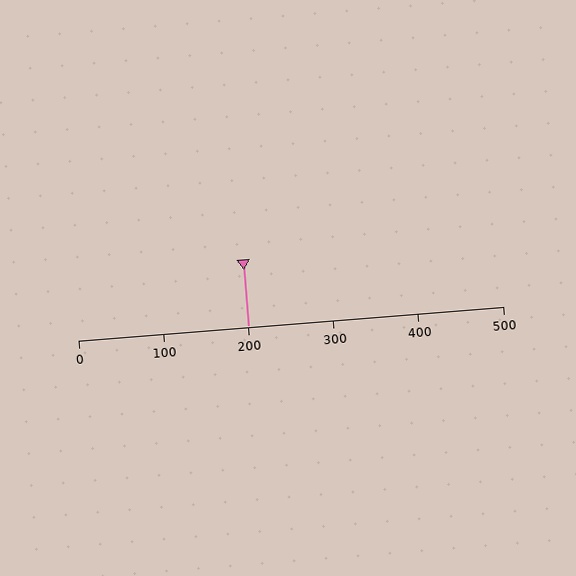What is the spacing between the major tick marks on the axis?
The major ticks are spaced 100 apart.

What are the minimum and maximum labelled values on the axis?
The axis runs from 0 to 500.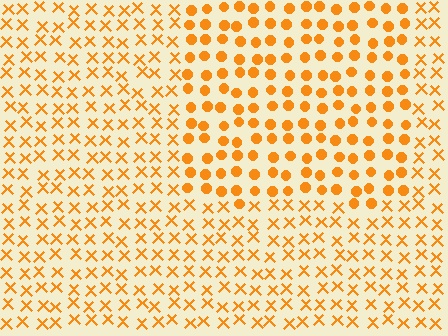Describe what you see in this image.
The image is filled with small orange elements arranged in a uniform grid. A rectangle-shaped region contains circles, while the surrounding area contains X marks. The boundary is defined purely by the change in element shape.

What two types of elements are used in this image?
The image uses circles inside the rectangle region and X marks outside it.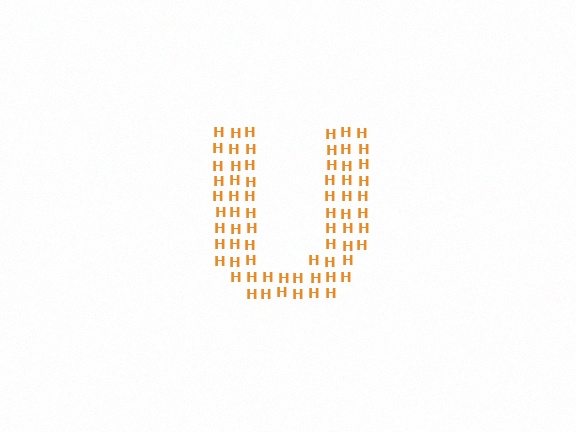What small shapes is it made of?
It is made of small letter H's.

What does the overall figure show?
The overall figure shows the letter U.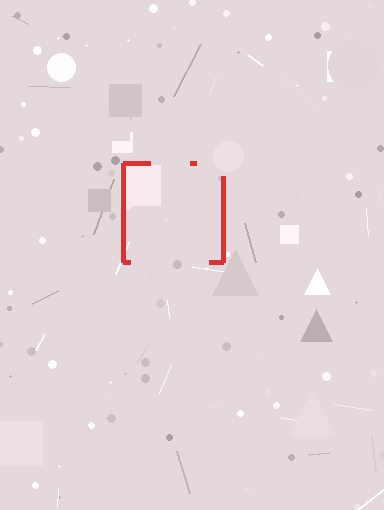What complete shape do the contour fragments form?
The contour fragments form a square.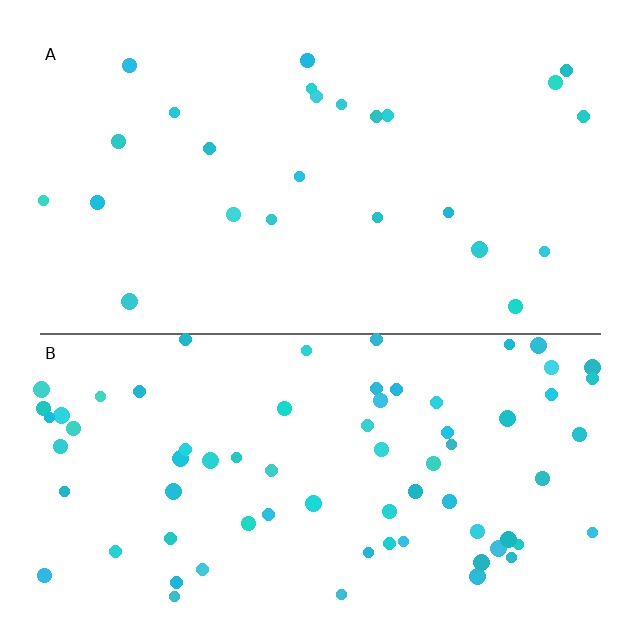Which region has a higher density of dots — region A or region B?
B (the bottom).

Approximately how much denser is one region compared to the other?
Approximately 2.8× — region B over region A.